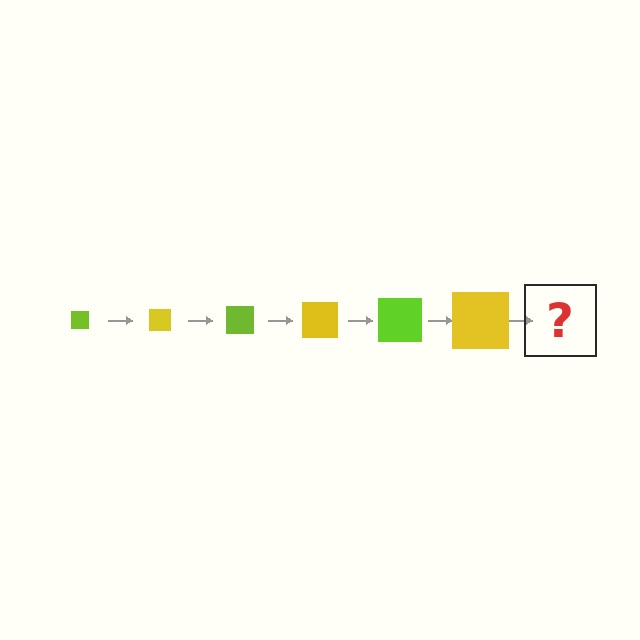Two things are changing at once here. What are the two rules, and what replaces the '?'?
The two rules are that the square grows larger each step and the color cycles through lime and yellow. The '?' should be a lime square, larger than the previous one.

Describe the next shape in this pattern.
It should be a lime square, larger than the previous one.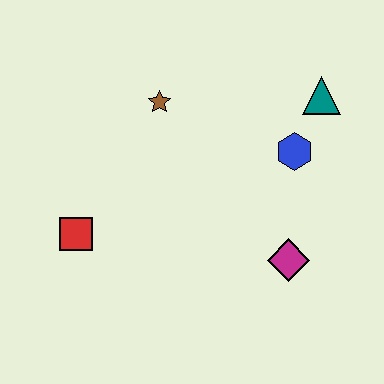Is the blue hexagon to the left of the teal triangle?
Yes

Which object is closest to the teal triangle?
The blue hexagon is closest to the teal triangle.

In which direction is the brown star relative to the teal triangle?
The brown star is to the left of the teal triangle.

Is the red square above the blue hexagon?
No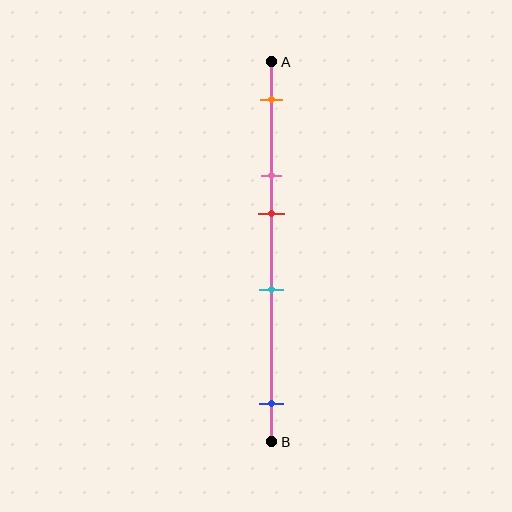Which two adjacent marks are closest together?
The pink and red marks are the closest adjacent pair.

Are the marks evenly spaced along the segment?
No, the marks are not evenly spaced.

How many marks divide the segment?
There are 5 marks dividing the segment.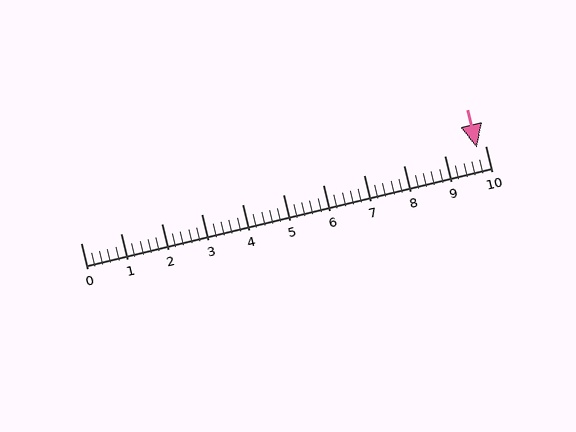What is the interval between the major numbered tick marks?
The major tick marks are spaced 1 units apart.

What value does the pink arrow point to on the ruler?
The pink arrow points to approximately 9.8.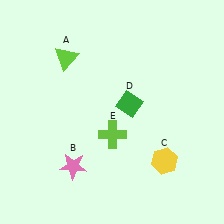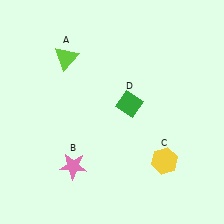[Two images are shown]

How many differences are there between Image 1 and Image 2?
There is 1 difference between the two images.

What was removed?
The lime cross (E) was removed in Image 2.